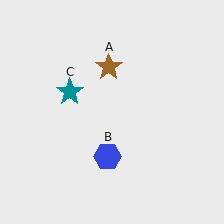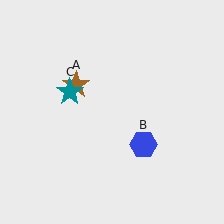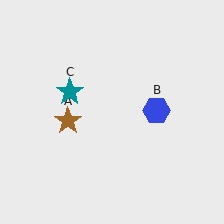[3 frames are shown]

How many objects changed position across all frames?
2 objects changed position: brown star (object A), blue hexagon (object B).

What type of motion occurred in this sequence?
The brown star (object A), blue hexagon (object B) rotated counterclockwise around the center of the scene.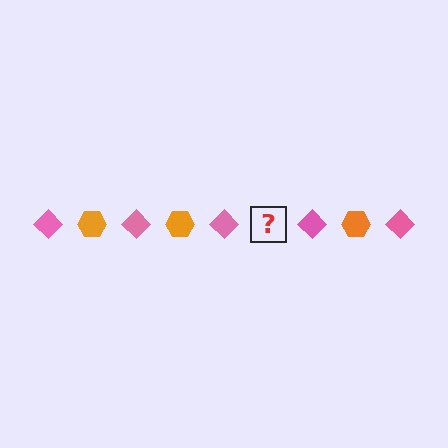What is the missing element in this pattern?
The missing element is an orange hexagon.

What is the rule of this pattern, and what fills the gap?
The rule is that the pattern alternates between pink diamond and orange hexagon. The gap should be filled with an orange hexagon.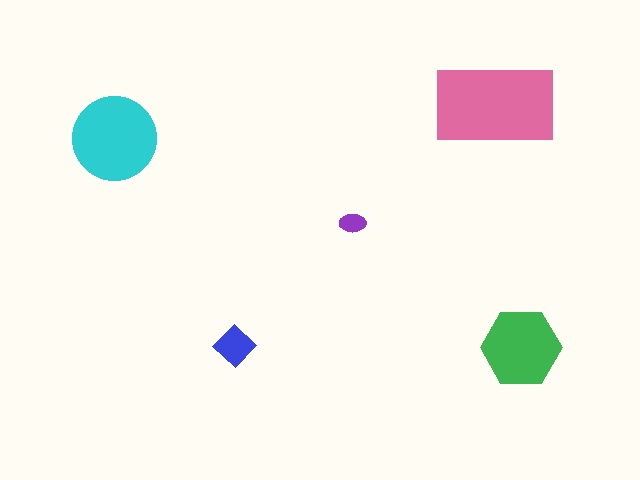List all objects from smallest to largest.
The purple ellipse, the blue diamond, the green hexagon, the cyan circle, the pink rectangle.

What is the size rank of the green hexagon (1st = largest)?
3rd.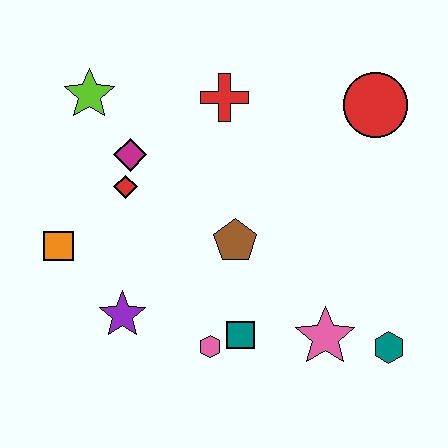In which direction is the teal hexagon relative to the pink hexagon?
The teal hexagon is to the right of the pink hexagon.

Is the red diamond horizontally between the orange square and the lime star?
No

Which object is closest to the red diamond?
The magenta diamond is closest to the red diamond.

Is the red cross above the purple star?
Yes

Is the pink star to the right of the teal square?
Yes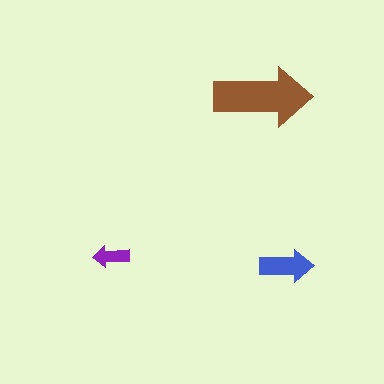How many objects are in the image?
There are 3 objects in the image.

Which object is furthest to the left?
The purple arrow is leftmost.